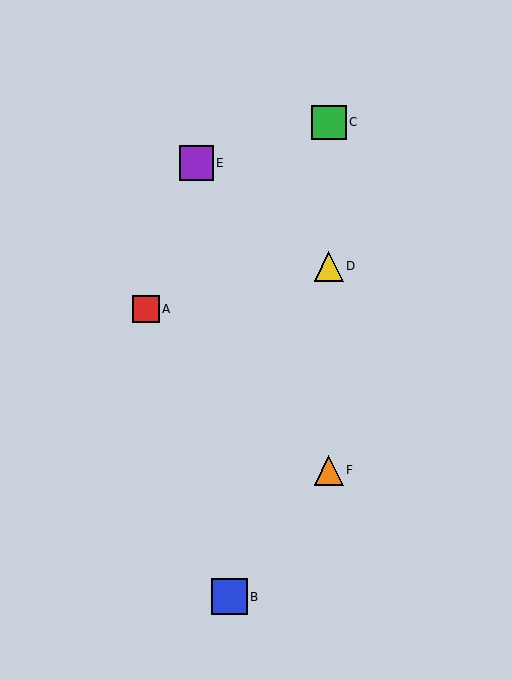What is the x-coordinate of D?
Object D is at x≈329.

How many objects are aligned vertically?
3 objects (C, D, F) are aligned vertically.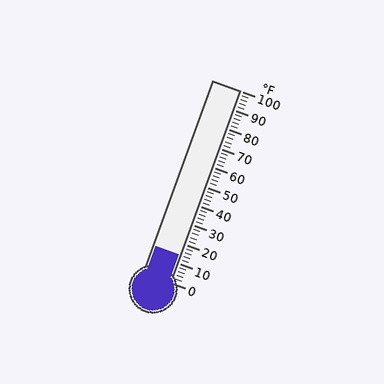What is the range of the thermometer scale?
The thermometer scale ranges from 0°F to 100°F.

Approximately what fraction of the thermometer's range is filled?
The thermometer is filled to approximately 15% of its range.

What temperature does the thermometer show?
The thermometer shows approximately 14°F.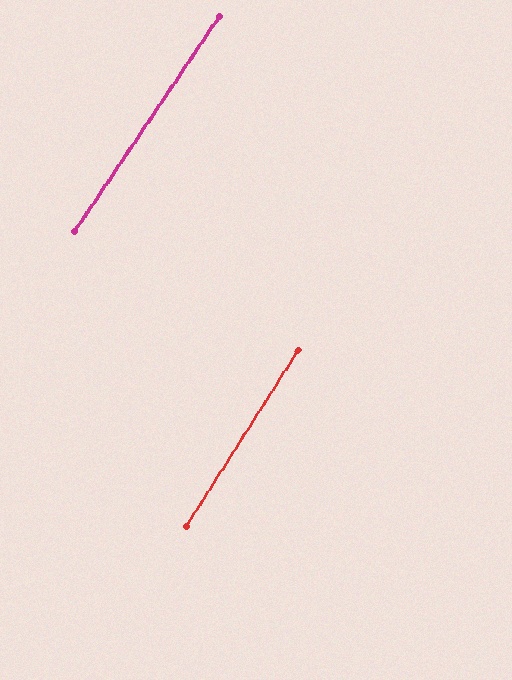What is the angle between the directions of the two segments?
Approximately 1 degree.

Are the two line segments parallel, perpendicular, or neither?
Parallel — their directions differ by only 1.5°.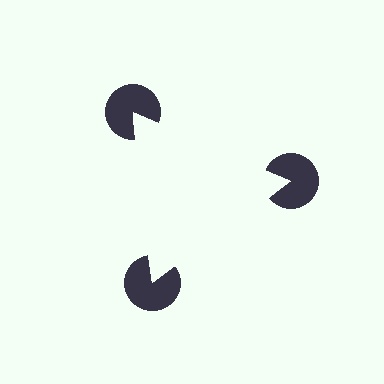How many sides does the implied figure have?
3 sides.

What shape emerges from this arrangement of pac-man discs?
An illusory triangle — its edges are inferred from the aligned wedge cuts in the pac-man discs, not physically drawn.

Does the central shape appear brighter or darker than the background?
It typically appears slightly brighter than the background, even though no actual brightness change is drawn.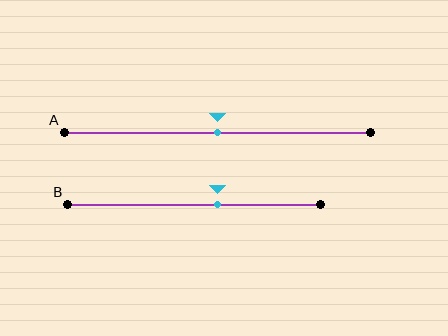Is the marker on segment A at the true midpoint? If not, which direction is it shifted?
Yes, the marker on segment A is at the true midpoint.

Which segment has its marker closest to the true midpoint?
Segment A has its marker closest to the true midpoint.